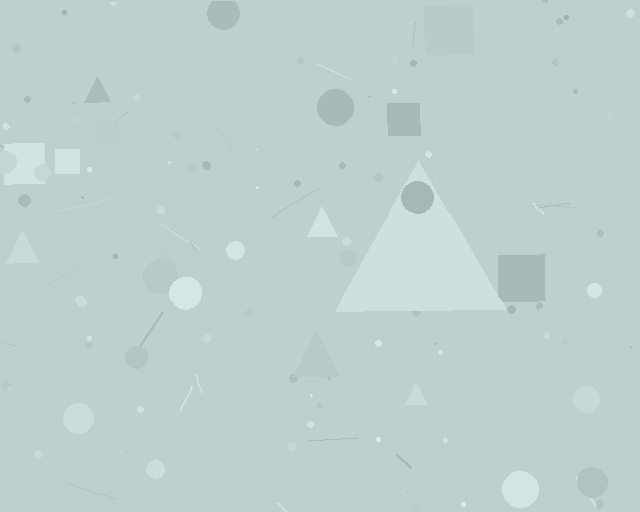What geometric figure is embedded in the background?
A triangle is embedded in the background.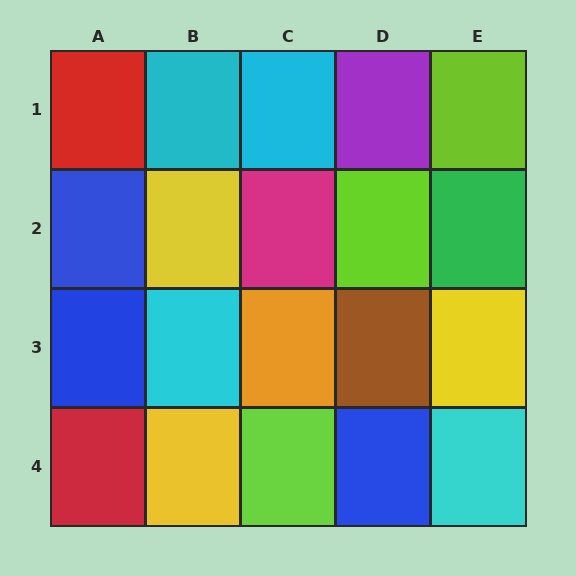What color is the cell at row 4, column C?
Lime.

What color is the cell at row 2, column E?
Green.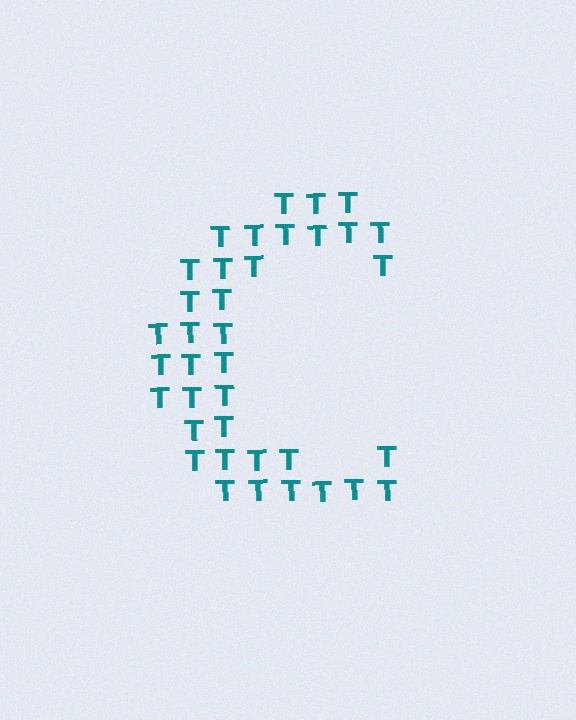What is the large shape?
The large shape is the letter C.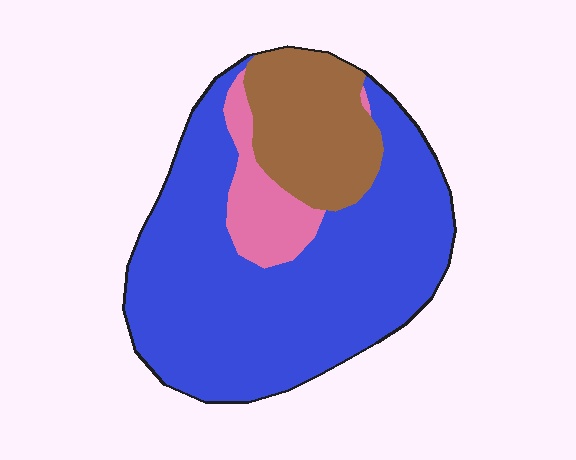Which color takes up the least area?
Pink, at roughly 10%.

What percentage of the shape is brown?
Brown covers roughly 20% of the shape.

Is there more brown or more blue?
Blue.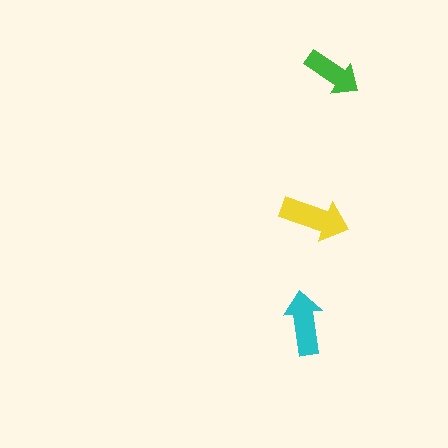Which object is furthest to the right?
The green arrow is rightmost.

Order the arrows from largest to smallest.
the yellow one, the cyan one, the green one.